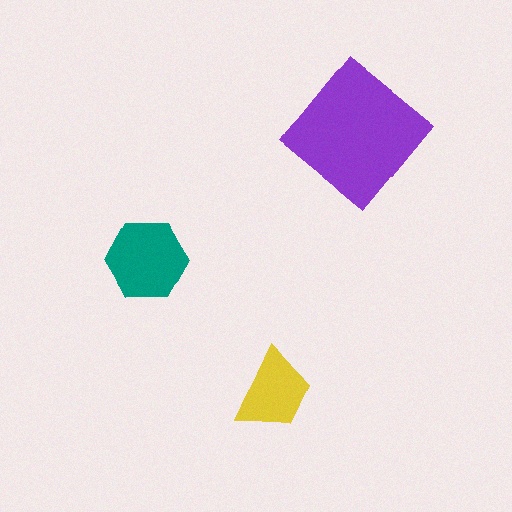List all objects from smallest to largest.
The yellow trapezoid, the teal hexagon, the purple diamond.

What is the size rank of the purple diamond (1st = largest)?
1st.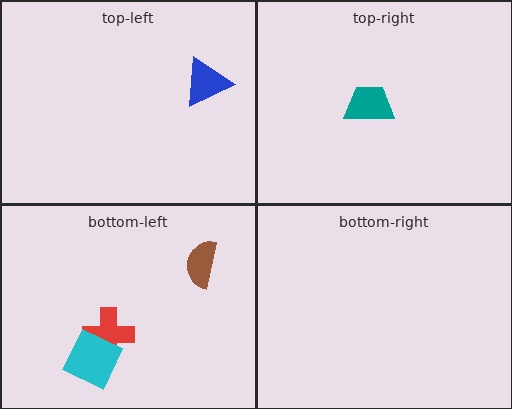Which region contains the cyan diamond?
The bottom-left region.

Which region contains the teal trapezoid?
The top-right region.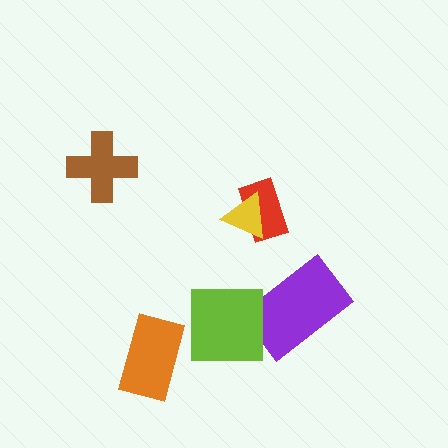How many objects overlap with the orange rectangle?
0 objects overlap with the orange rectangle.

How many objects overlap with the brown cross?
0 objects overlap with the brown cross.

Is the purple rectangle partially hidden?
Yes, it is partially covered by another shape.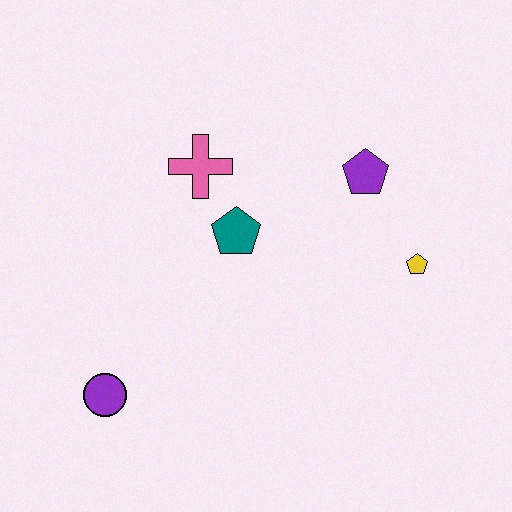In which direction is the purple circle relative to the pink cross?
The purple circle is below the pink cross.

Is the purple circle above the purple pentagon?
No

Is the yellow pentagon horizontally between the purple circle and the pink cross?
No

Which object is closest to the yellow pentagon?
The purple pentagon is closest to the yellow pentagon.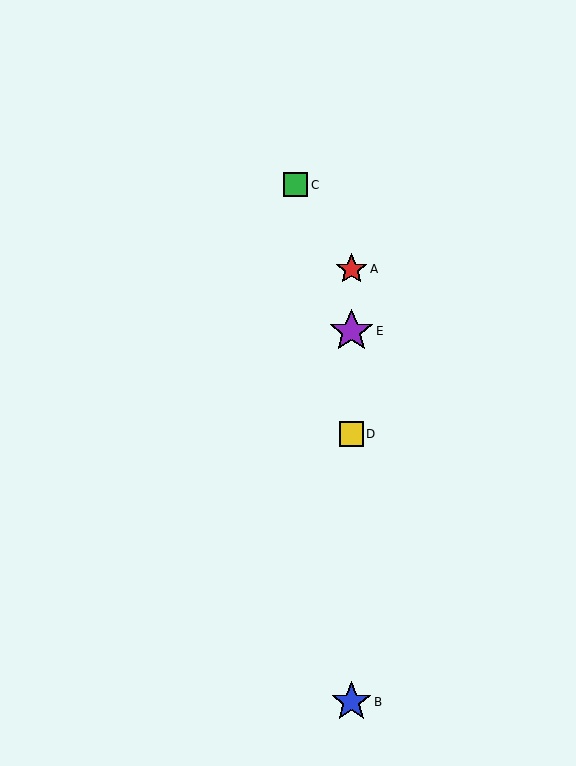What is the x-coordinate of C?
Object C is at x≈296.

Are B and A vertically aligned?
Yes, both are at x≈351.